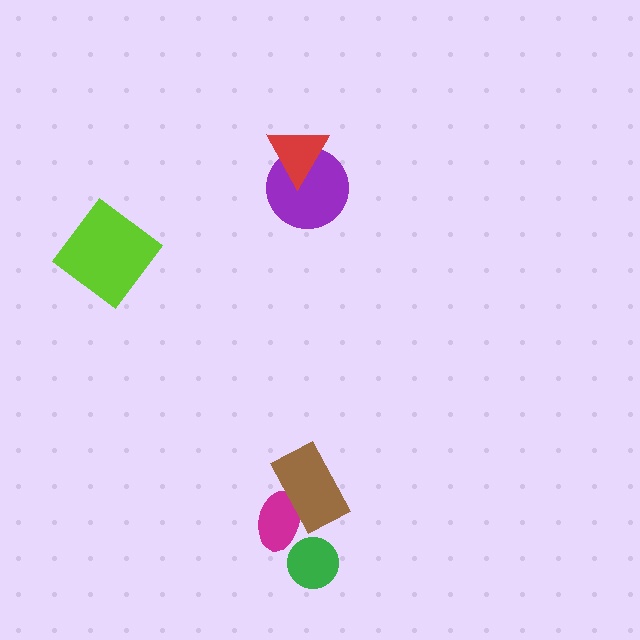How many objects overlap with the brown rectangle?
1 object overlaps with the brown rectangle.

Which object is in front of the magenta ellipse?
The brown rectangle is in front of the magenta ellipse.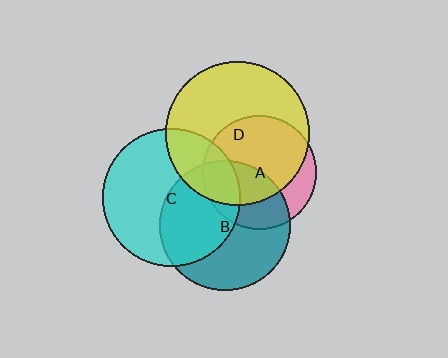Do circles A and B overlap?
Yes.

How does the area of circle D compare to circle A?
Approximately 1.6 times.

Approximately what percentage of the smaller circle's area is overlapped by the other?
Approximately 40%.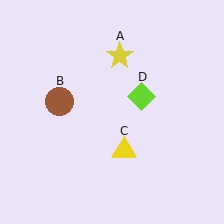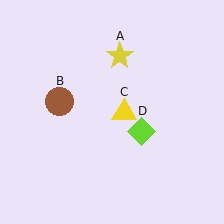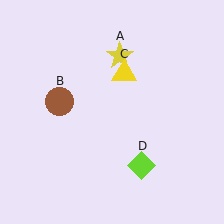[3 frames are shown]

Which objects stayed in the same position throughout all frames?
Yellow star (object A) and brown circle (object B) remained stationary.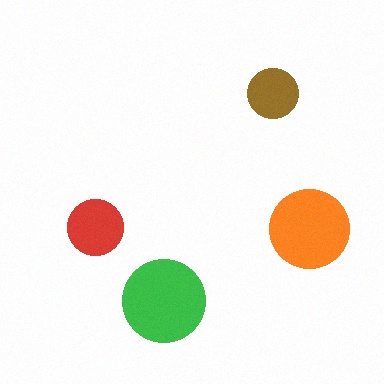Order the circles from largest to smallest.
the green one, the orange one, the red one, the brown one.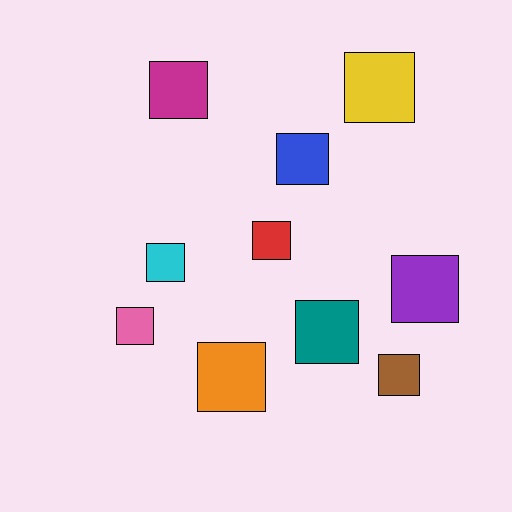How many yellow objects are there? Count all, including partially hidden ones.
There is 1 yellow object.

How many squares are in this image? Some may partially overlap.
There are 10 squares.